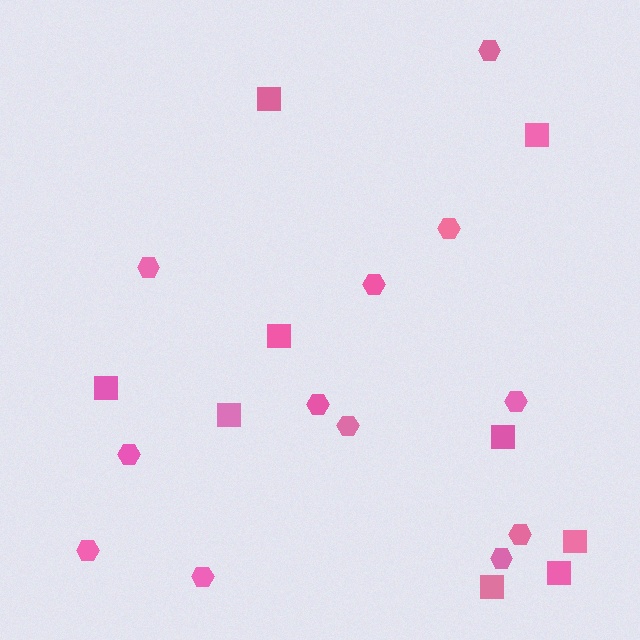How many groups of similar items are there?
There are 2 groups: one group of hexagons (12) and one group of squares (9).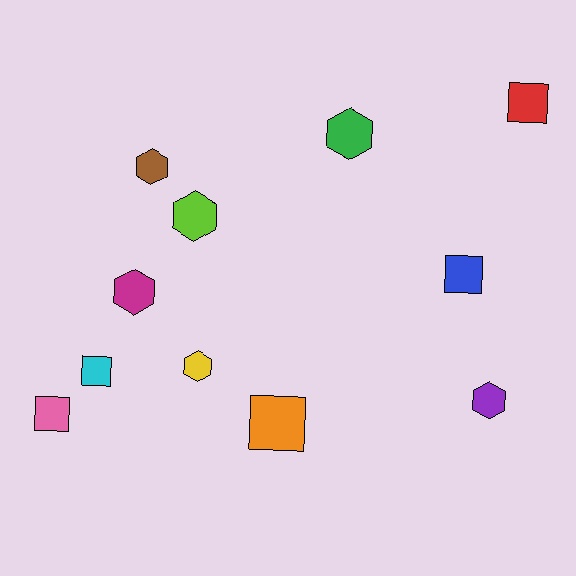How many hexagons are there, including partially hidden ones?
There are 6 hexagons.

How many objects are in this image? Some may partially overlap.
There are 11 objects.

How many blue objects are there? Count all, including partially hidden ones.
There is 1 blue object.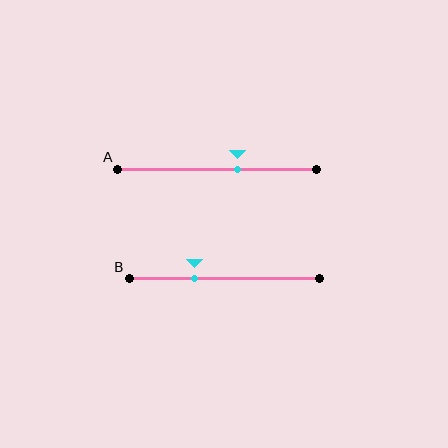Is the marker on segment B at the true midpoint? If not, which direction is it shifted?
No, the marker on segment B is shifted to the left by about 16% of the segment length.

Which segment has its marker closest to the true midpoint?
Segment A has its marker closest to the true midpoint.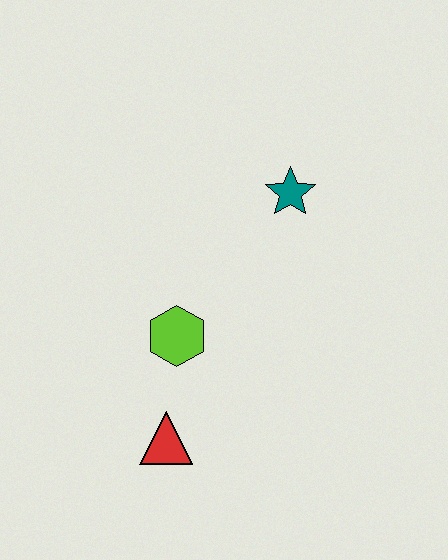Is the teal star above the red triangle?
Yes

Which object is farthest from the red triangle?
The teal star is farthest from the red triangle.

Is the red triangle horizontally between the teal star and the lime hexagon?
No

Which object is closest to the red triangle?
The lime hexagon is closest to the red triangle.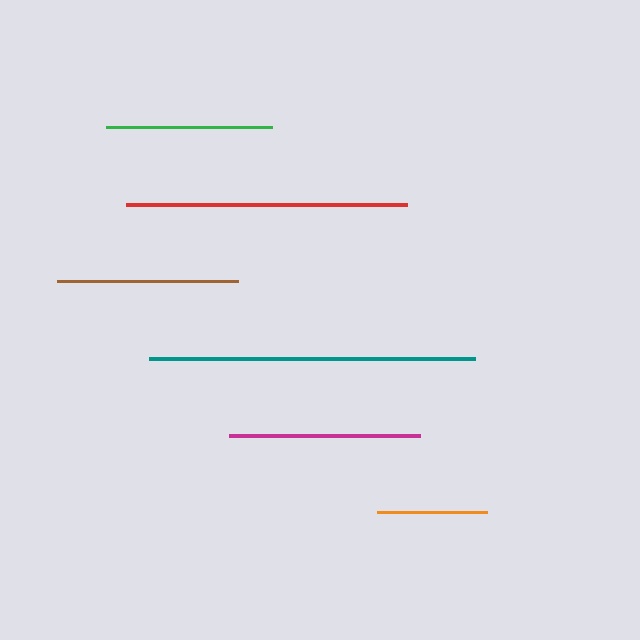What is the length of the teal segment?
The teal segment is approximately 326 pixels long.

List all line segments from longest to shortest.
From longest to shortest: teal, red, magenta, brown, green, orange.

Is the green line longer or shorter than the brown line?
The brown line is longer than the green line.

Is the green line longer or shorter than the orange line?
The green line is longer than the orange line.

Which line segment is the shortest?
The orange line is the shortest at approximately 109 pixels.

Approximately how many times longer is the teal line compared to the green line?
The teal line is approximately 2.0 times the length of the green line.